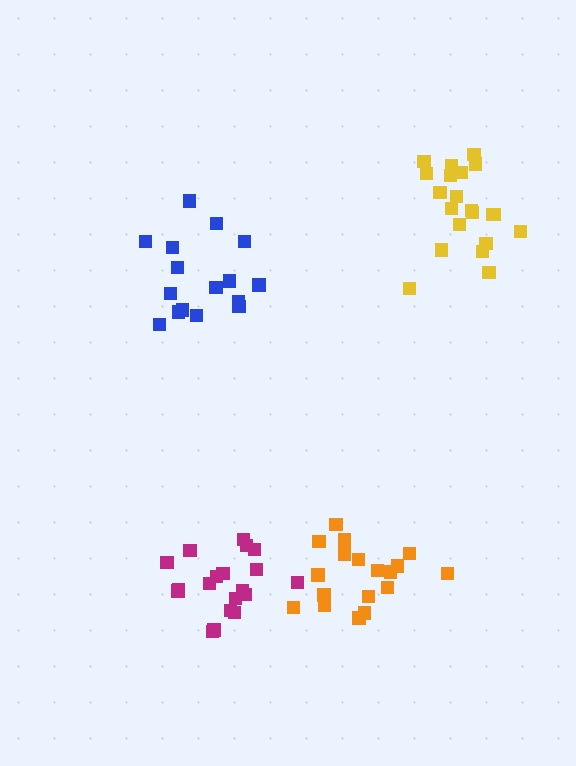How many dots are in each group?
Group 1: 16 dots, Group 2: 21 dots, Group 3: 19 dots, Group 4: 19 dots (75 total).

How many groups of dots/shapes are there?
There are 4 groups.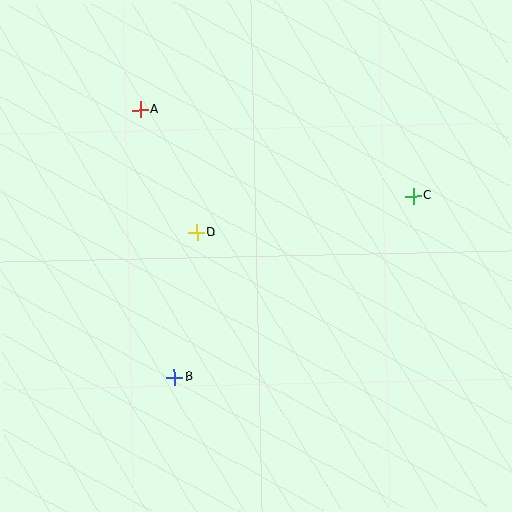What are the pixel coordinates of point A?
Point A is at (140, 110).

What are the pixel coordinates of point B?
Point B is at (174, 377).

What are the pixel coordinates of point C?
Point C is at (413, 196).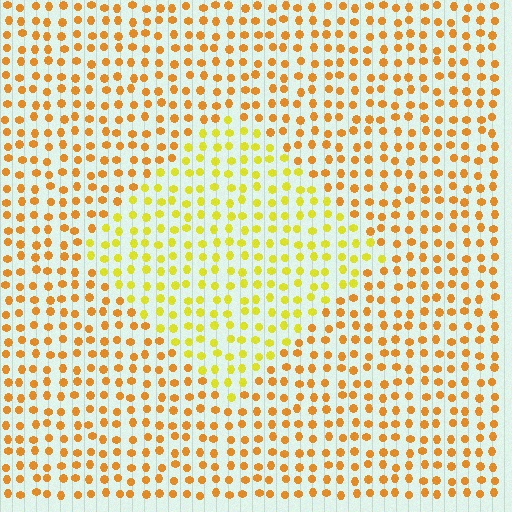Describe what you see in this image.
The image is filled with small orange elements in a uniform arrangement. A diamond-shaped region is visible where the elements are tinted to a slightly different hue, forming a subtle color boundary.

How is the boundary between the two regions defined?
The boundary is defined purely by a slight shift in hue (about 30 degrees). Spacing, size, and orientation are identical on both sides.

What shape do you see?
I see a diamond.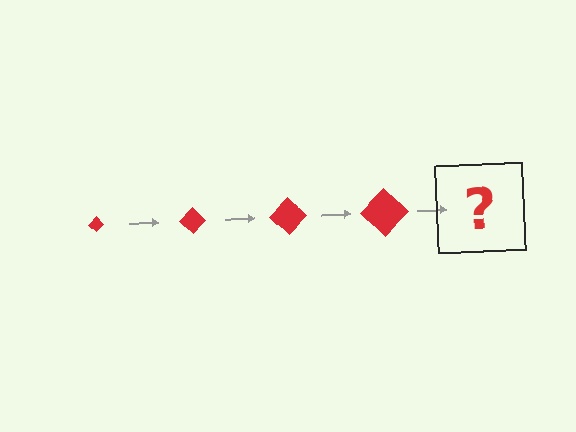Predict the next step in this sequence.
The next step is a red diamond, larger than the previous one.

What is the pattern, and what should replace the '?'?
The pattern is that the diamond gets progressively larger each step. The '?' should be a red diamond, larger than the previous one.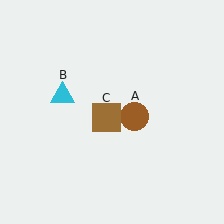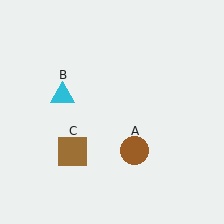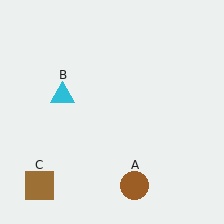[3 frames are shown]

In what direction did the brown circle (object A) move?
The brown circle (object A) moved down.